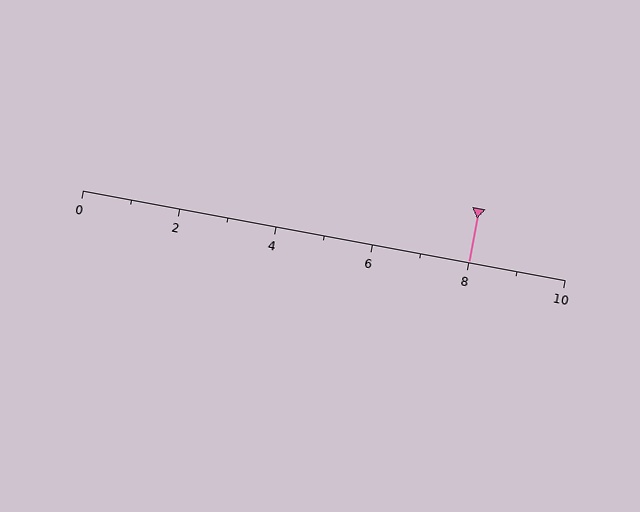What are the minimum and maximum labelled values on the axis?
The axis runs from 0 to 10.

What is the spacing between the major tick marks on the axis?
The major ticks are spaced 2 apart.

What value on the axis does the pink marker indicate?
The marker indicates approximately 8.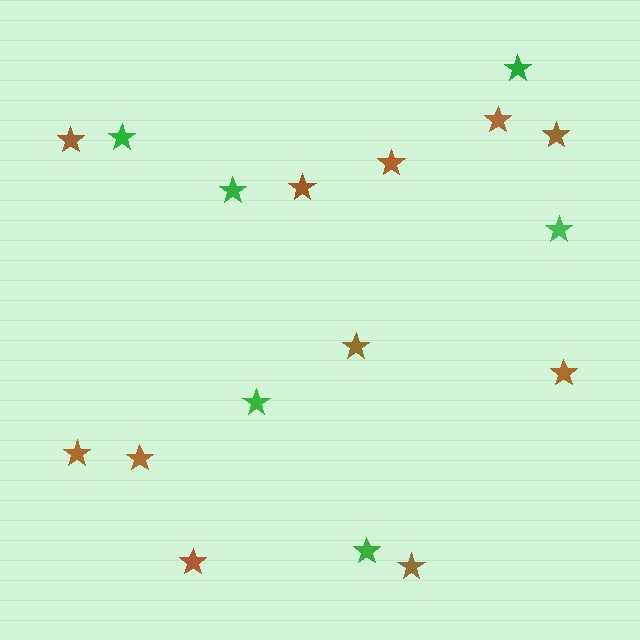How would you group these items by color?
There are 2 groups: one group of brown stars (11) and one group of green stars (6).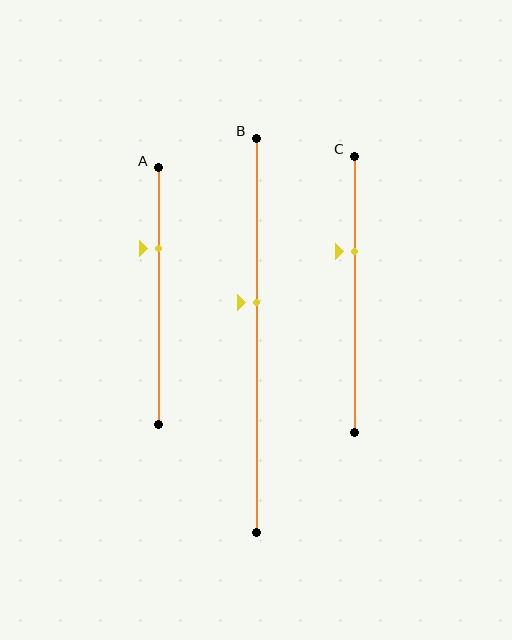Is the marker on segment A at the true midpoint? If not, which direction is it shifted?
No, the marker on segment A is shifted upward by about 19% of the segment length.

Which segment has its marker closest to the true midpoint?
Segment B has its marker closest to the true midpoint.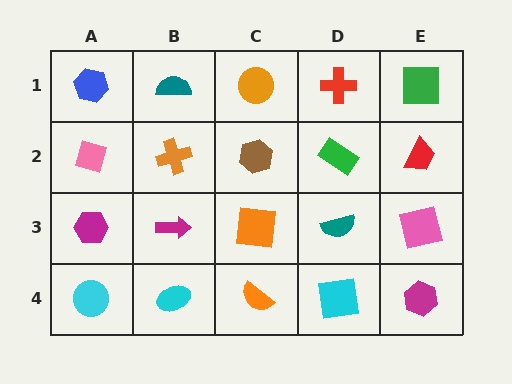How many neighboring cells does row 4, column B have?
3.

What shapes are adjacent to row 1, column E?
A red trapezoid (row 2, column E), a red cross (row 1, column D).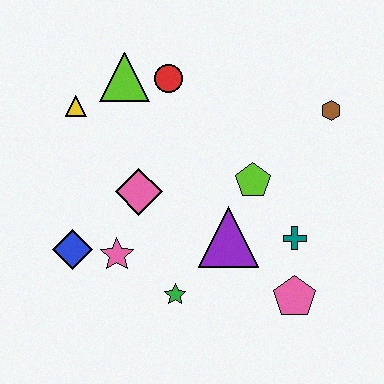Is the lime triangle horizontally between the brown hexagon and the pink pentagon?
No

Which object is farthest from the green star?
The brown hexagon is farthest from the green star.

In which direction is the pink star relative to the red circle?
The pink star is below the red circle.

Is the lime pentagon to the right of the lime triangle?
Yes